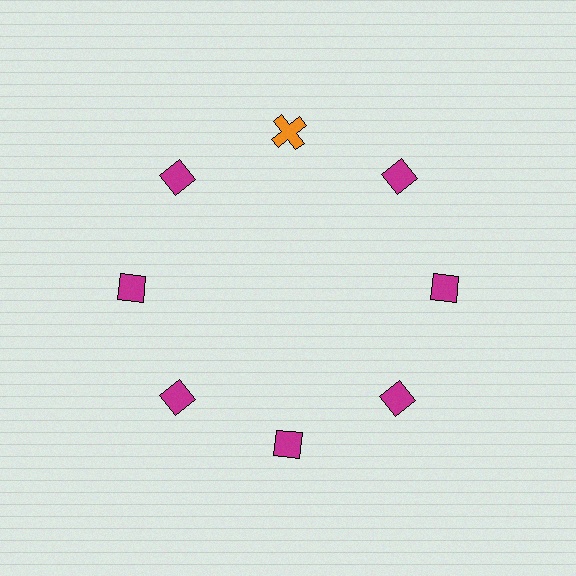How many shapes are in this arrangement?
There are 8 shapes arranged in a ring pattern.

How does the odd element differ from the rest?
It differs in both color (orange instead of magenta) and shape (cross instead of diamond).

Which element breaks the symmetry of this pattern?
The orange cross at roughly the 12 o'clock position breaks the symmetry. All other shapes are magenta diamonds.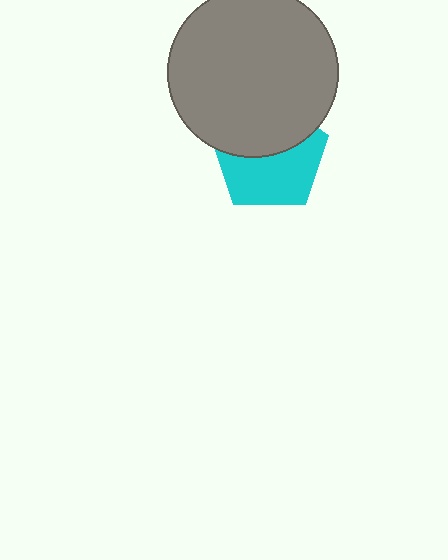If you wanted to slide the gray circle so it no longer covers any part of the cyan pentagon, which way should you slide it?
Slide it up — that is the most direct way to separate the two shapes.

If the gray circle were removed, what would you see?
You would see the complete cyan pentagon.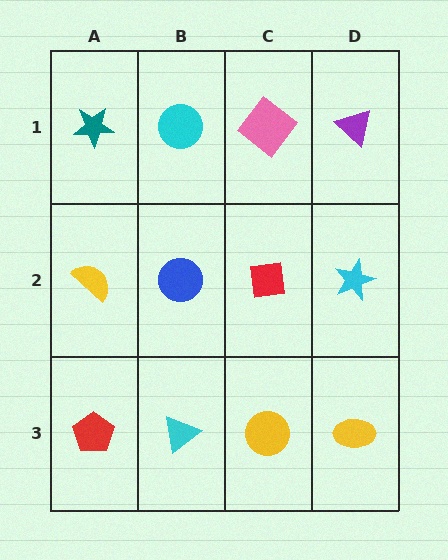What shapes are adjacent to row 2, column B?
A cyan circle (row 1, column B), a cyan triangle (row 3, column B), a yellow semicircle (row 2, column A), a red square (row 2, column C).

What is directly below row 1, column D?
A cyan star.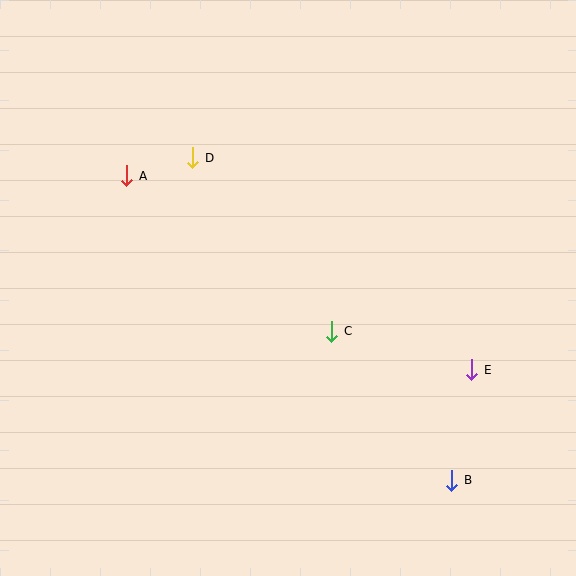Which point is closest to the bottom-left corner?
Point C is closest to the bottom-left corner.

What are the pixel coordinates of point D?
Point D is at (192, 158).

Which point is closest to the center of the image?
Point C at (332, 331) is closest to the center.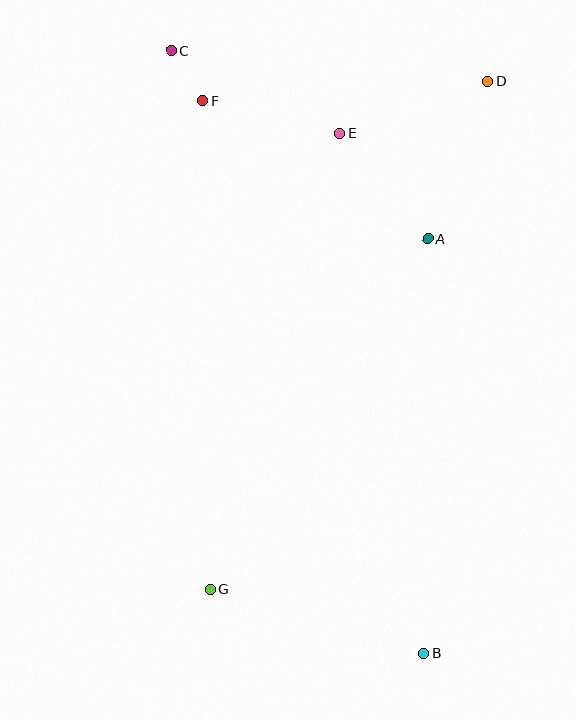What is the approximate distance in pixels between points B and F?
The distance between B and F is approximately 595 pixels.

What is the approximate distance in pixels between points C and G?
The distance between C and G is approximately 540 pixels.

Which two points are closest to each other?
Points C and F are closest to each other.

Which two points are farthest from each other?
Points B and C are farthest from each other.